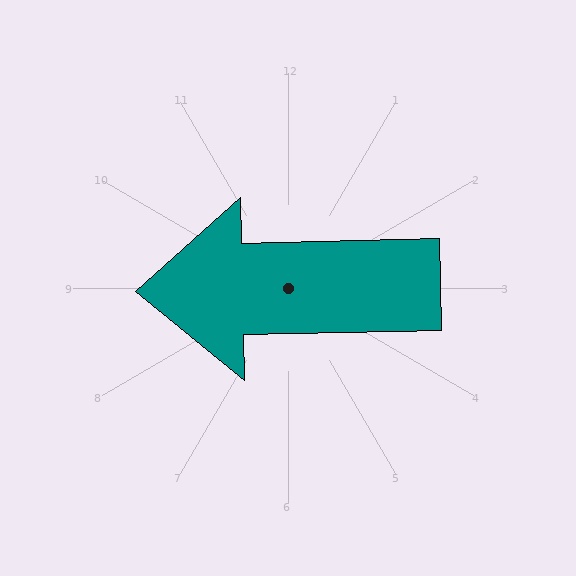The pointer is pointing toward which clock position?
Roughly 9 o'clock.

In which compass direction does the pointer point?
West.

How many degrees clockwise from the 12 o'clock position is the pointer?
Approximately 269 degrees.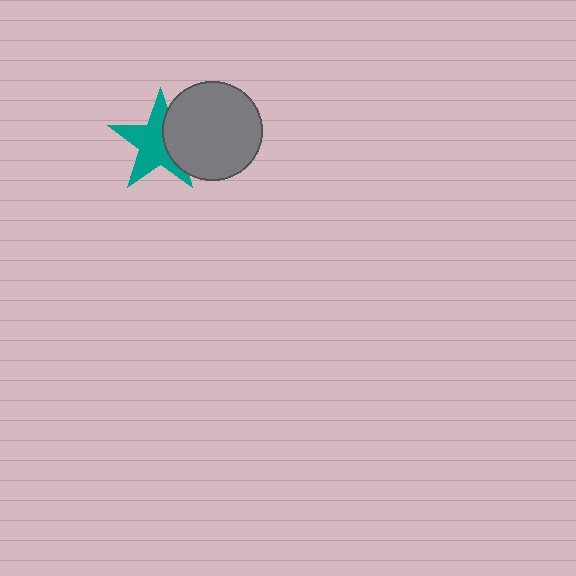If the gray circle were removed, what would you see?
You would see the complete teal star.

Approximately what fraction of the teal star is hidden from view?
Roughly 34% of the teal star is hidden behind the gray circle.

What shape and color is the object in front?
The object in front is a gray circle.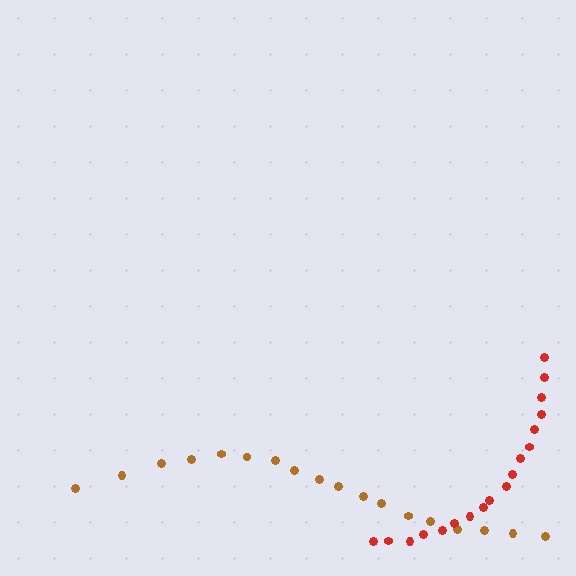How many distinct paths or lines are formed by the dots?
There are 2 distinct paths.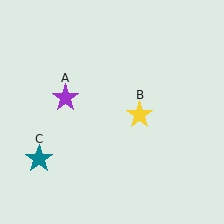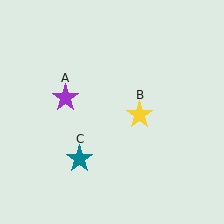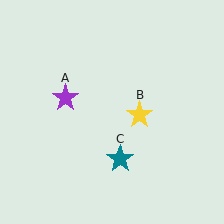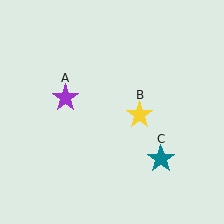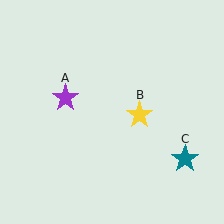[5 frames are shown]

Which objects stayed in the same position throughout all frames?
Purple star (object A) and yellow star (object B) remained stationary.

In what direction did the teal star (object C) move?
The teal star (object C) moved right.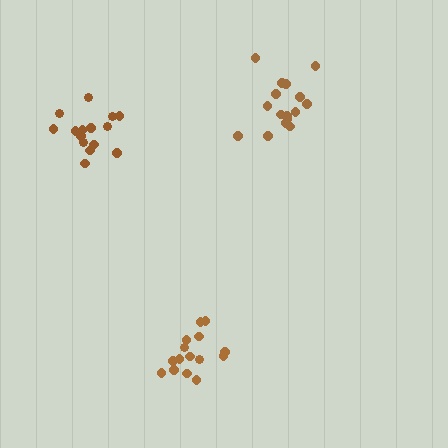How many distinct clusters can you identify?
There are 3 distinct clusters.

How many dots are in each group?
Group 1: 16 dots, Group 2: 15 dots, Group 3: 15 dots (46 total).